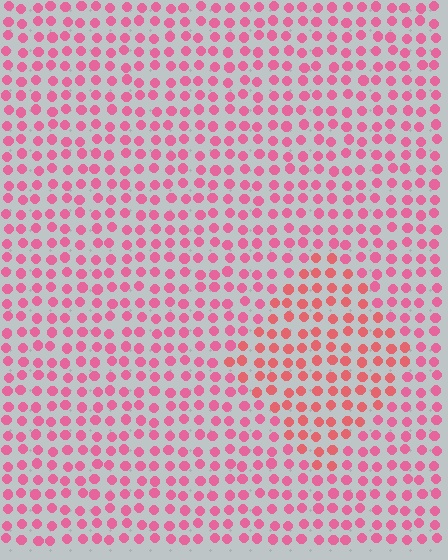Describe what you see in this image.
The image is filled with small pink elements in a uniform arrangement. A diamond-shaped region is visible where the elements are tinted to a slightly different hue, forming a subtle color boundary.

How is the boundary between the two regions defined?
The boundary is defined purely by a slight shift in hue (about 21 degrees). Spacing, size, and orientation are identical on both sides.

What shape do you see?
I see a diamond.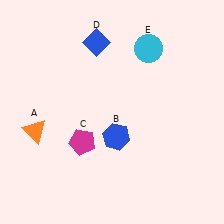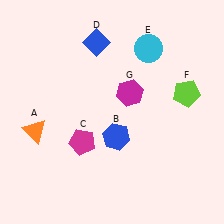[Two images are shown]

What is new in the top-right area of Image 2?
A magenta hexagon (G) was added in the top-right area of Image 2.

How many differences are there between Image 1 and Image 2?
There are 2 differences between the two images.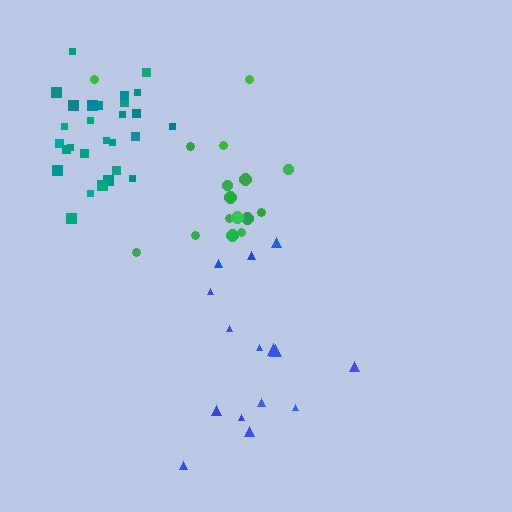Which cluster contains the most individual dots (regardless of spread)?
Teal (28).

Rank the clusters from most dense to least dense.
teal, green, blue.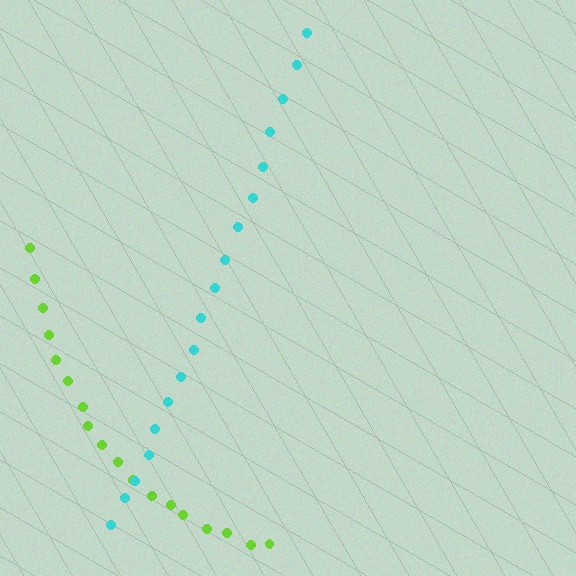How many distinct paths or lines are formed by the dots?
There are 2 distinct paths.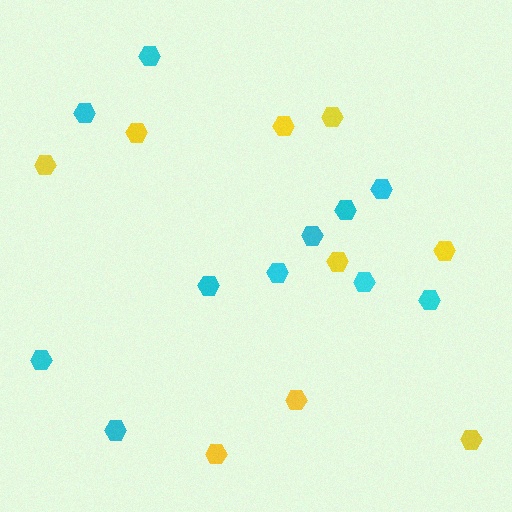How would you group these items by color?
There are 2 groups: one group of cyan hexagons (11) and one group of yellow hexagons (9).